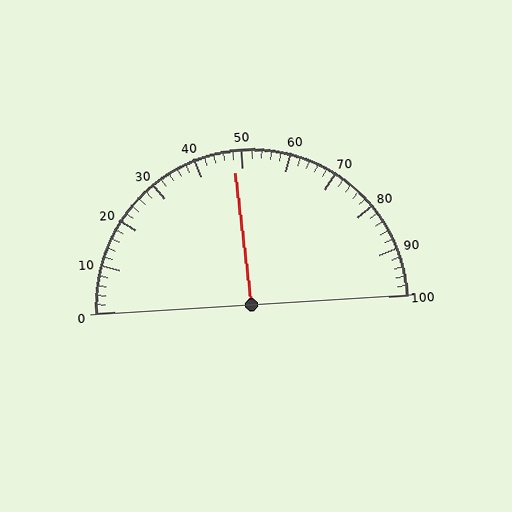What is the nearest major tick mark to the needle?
The nearest major tick mark is 50.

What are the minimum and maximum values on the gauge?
The gauge ranges from 0 to 100.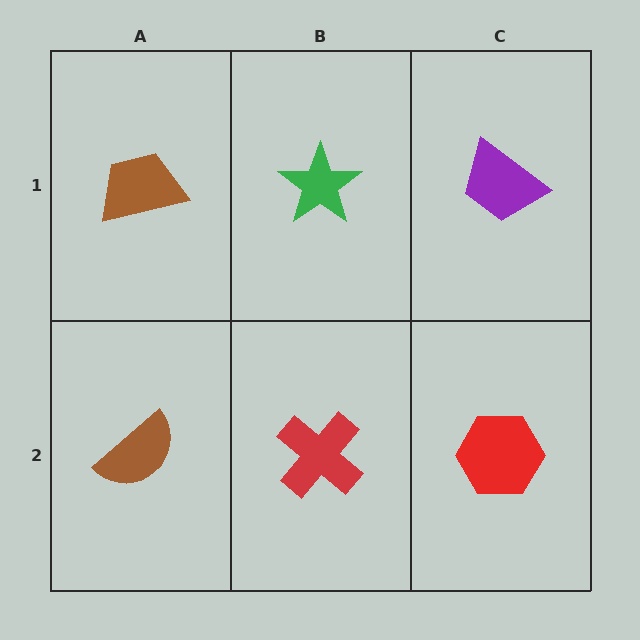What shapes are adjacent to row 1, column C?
A red hexagon (row 2, column C), a green star (row 1, column B).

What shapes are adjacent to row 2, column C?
A purple trapezoid (row 1, column C), a red cross (row 2, column B).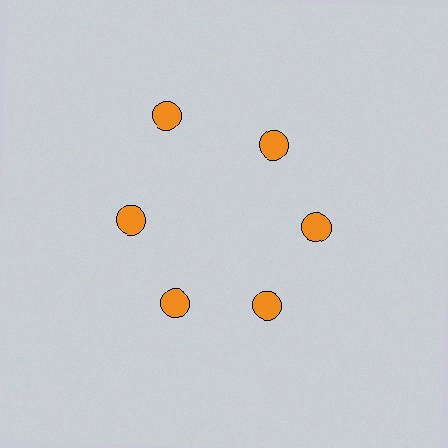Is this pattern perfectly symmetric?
No. The 6 orange circles are arranged in a ring, but one element near the 11 o'clock position is pushed outward from the center, breaking the 6-fold rotational symmetry.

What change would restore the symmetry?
The symmetry would be restored by moving it inward, back onto the ring so that all 6 circles sit at equal angles and equal distance from the center.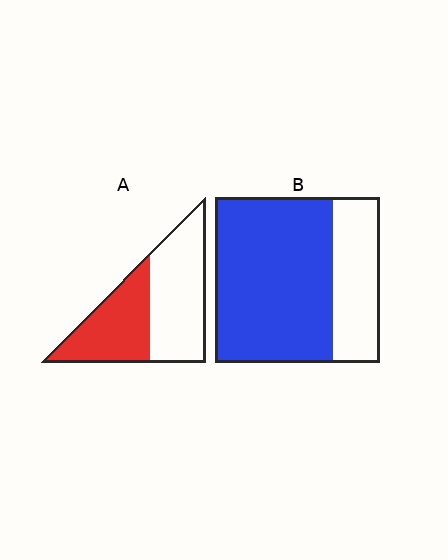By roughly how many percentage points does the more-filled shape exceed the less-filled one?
By roughly 30 percentage points (B over A).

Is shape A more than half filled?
No.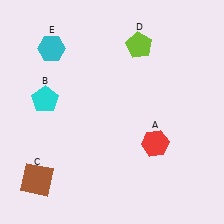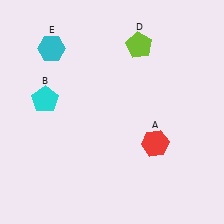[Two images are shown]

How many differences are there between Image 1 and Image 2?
There is 1 difference between the two images.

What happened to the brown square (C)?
The brown square (C) was removed in Image 2. It was in the bottom-left area of Image 1.